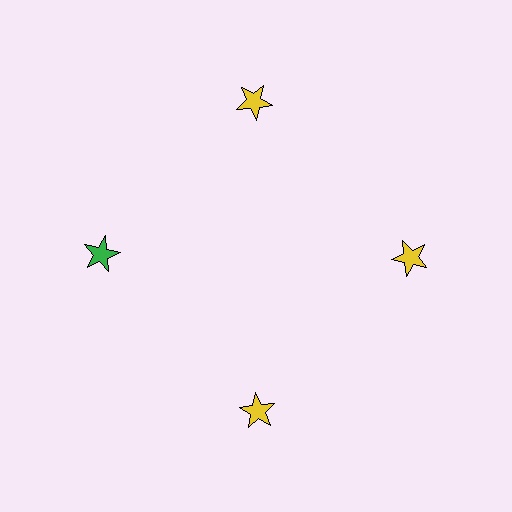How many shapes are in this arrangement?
There are 4 shapes arranged in a ring pattern.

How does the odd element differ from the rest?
It has a different color: green instead of yellow.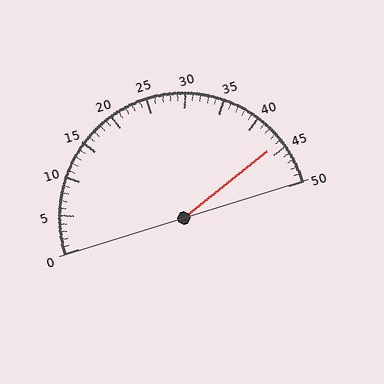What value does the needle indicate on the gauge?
The needle indicates approximately 44.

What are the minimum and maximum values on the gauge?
The gauge ranges from 0 to 50.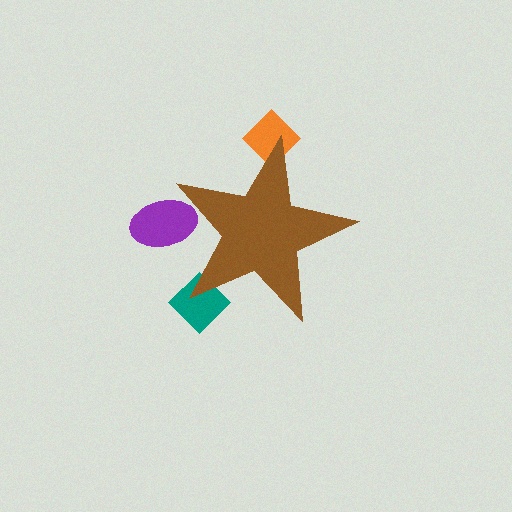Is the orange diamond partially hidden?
Yes, the orange diamond is partially hidden behind the brown star.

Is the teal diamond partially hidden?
Yes, the teal diamond is partially hidden behind the brown star.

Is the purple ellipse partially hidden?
Yes, the purple ellipse is partially hidden behind the brown star.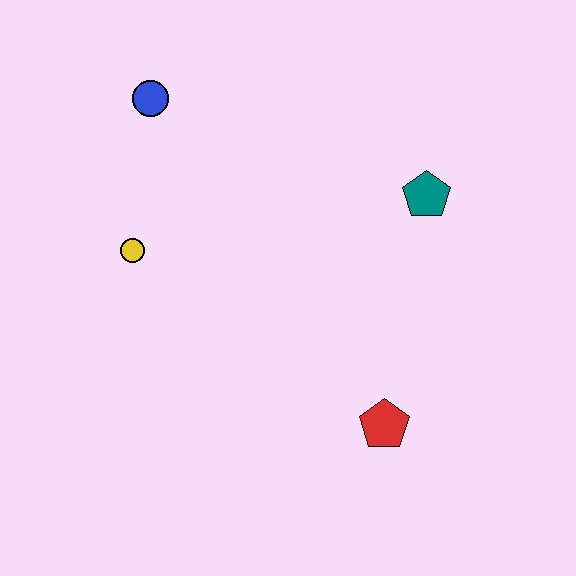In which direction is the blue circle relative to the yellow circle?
The blue circle is above the yellow circle.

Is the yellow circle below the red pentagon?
No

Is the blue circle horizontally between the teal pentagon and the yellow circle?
Yes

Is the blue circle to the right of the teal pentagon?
No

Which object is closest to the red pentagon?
The teal pentagon is closest to the red pentagon.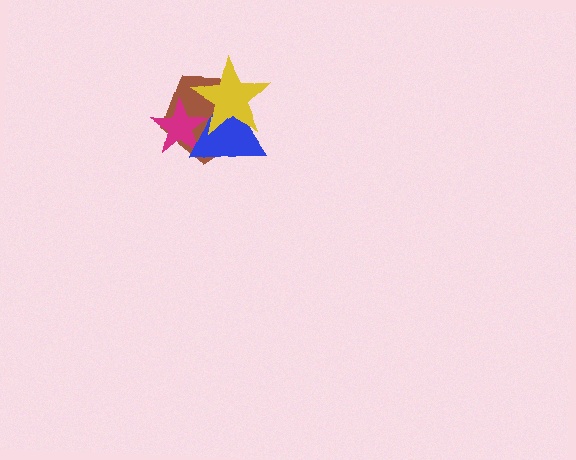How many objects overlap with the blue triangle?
3 objects overlap with the blue triangle.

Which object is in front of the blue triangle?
The yellow star is in front of the blue triangle.